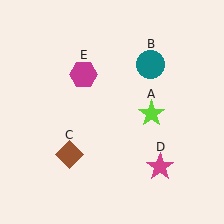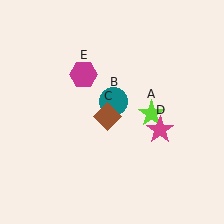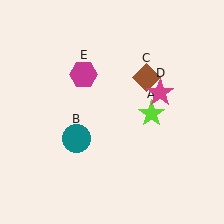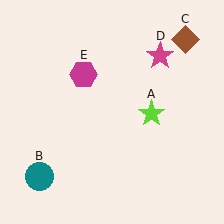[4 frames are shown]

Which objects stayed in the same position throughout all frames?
Lime star (object A) and magenta hexagon (object E) remained stationary.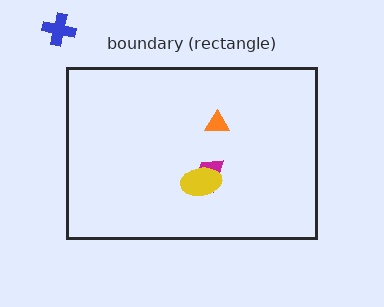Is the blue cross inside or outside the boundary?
Outside.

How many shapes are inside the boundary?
3 inside, 1 outside.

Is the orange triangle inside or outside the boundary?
Inside.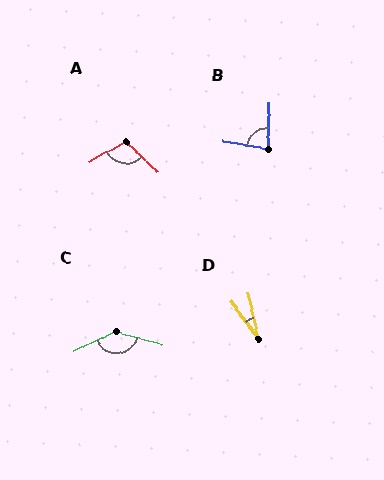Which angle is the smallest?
D, at approximately 23 degrees.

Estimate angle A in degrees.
Approximately 107 degrees.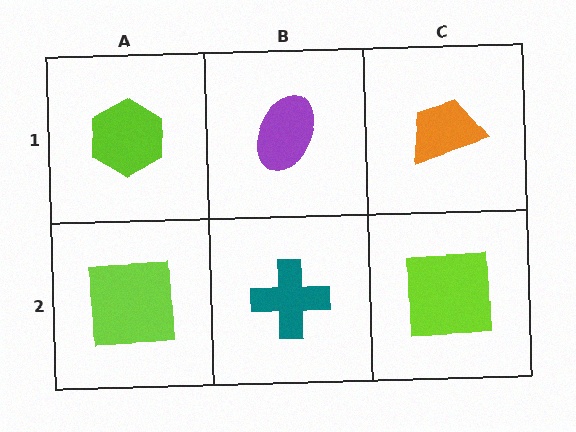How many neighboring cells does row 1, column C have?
2.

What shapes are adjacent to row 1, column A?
A lime square (row 2, column A), a purple ellipse (row 1, column B).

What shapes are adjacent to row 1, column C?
A lime square (row 2, column C), a purple ellipse (row 1, column B).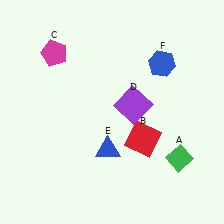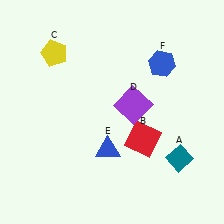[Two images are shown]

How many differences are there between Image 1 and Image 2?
There are 2 differences between the two images.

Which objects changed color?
A changed from green to teal. C changed from magenta to yellow.